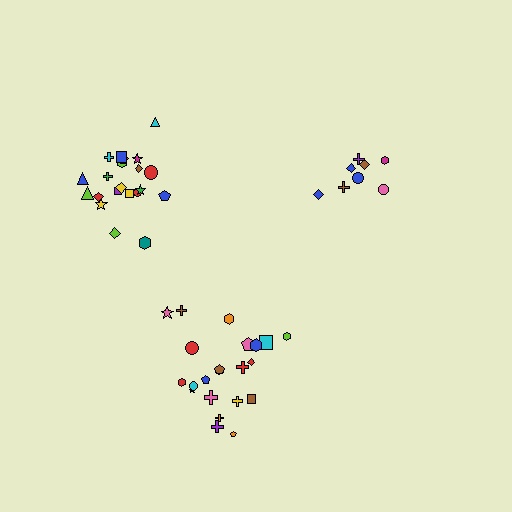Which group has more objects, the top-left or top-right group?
The top-left group.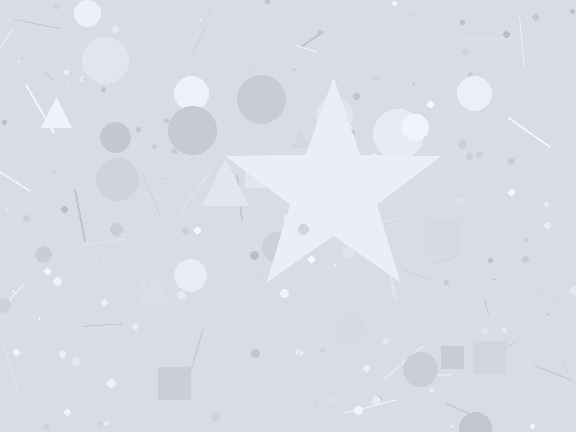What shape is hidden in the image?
A star is hidden in the image.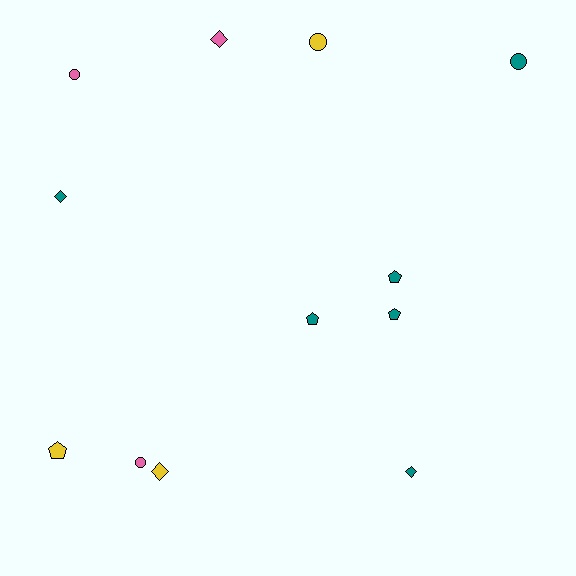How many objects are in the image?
There are 12 objects.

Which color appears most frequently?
Teal, with 6 objects.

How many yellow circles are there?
There is 1 yellow circle.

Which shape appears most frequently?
Diamond, with 4 objects.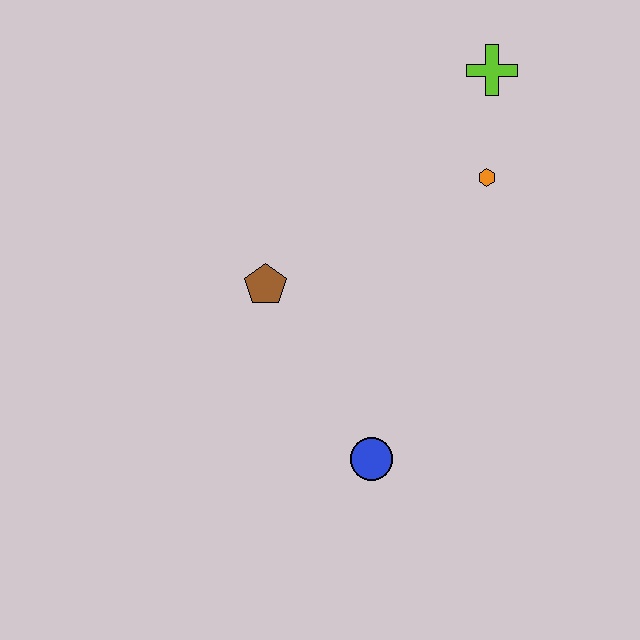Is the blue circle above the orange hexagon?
No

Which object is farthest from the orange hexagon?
The blue circle is farthest from the orange hexagon.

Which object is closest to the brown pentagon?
The blue circle is closest to the brown pentagon.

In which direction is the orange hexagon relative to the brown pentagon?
The orange hexagon is to the right of the brown pentagon.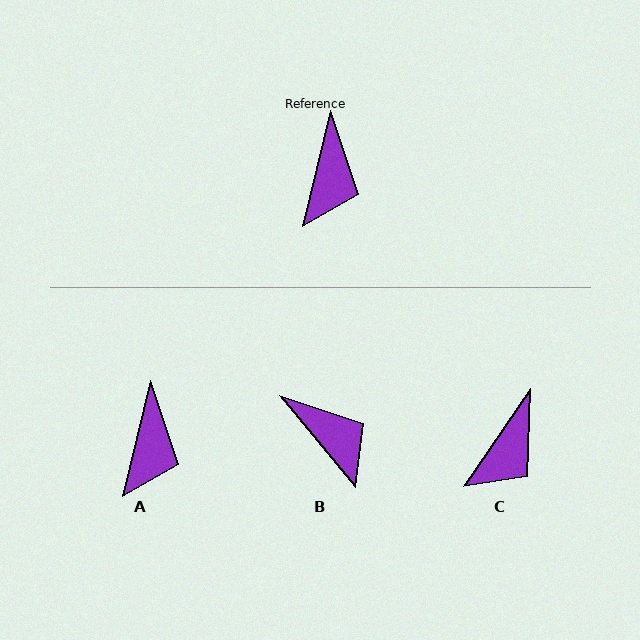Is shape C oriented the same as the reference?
No, it is off by about 21 degrees.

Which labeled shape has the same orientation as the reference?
A.